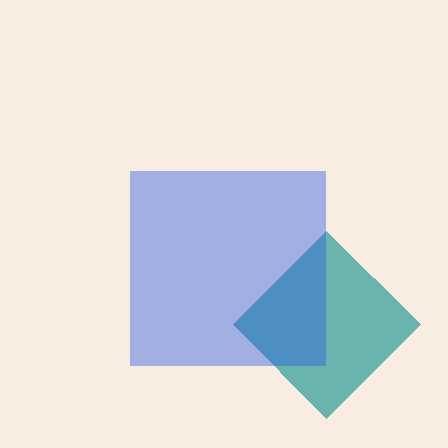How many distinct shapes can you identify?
There are 2 distinct shapes: a teal diamond, a blue square.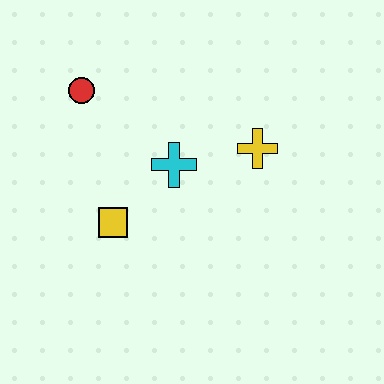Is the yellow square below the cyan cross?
Yes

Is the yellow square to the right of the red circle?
Yes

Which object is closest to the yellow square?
The cyan cross is closest to the yellow square.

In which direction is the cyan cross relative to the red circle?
The cyan cross is to the right of the red circle.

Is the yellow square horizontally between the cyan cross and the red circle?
Yes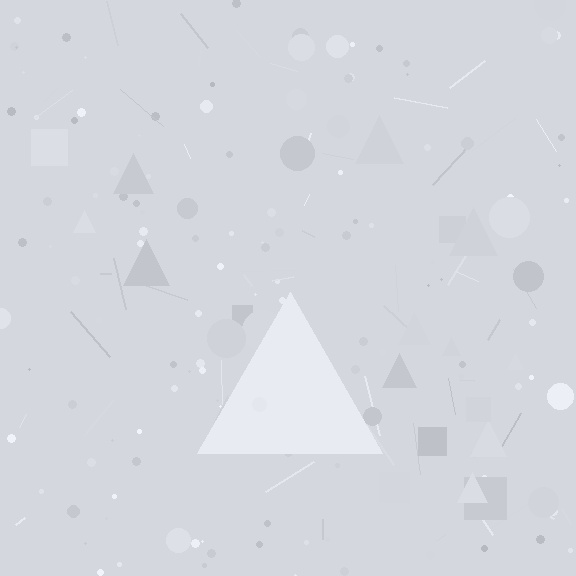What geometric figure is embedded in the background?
A triangle is embedded in the background.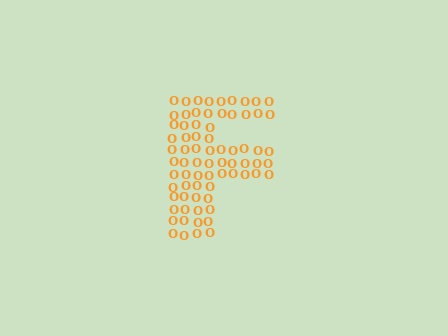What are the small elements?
The small elements are letter O's.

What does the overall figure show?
The overall figure shows the letter F.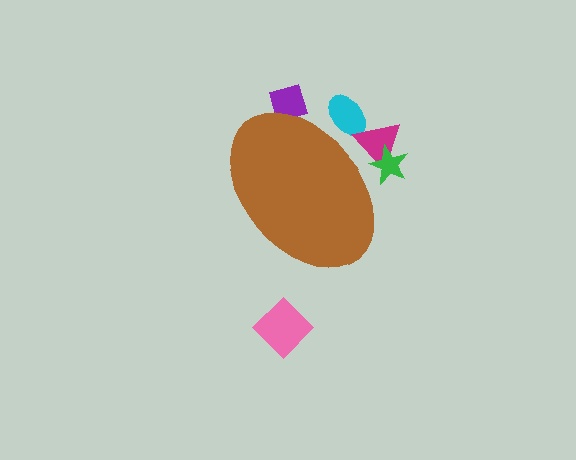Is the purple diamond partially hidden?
Yes, the purple diamond is partially hidden behind the brown ellipse.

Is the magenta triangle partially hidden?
Yes, the magenta triangle is partially hidden behind the brown ellipse.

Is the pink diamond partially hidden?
No, the pink diamond is fully visible.